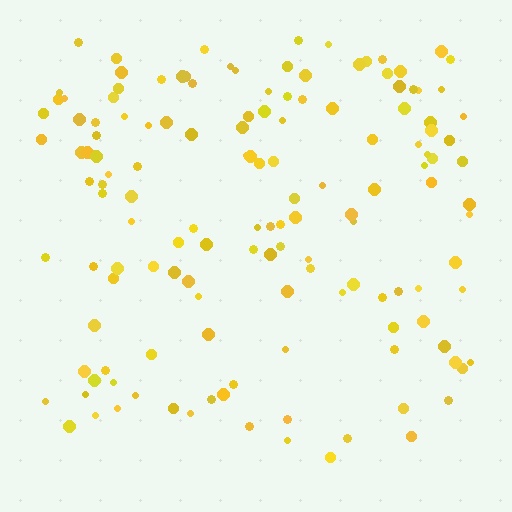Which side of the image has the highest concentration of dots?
The top.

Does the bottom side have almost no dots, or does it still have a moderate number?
Still a moderate number, just noticeably fewer than the top.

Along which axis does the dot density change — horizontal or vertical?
Vertical.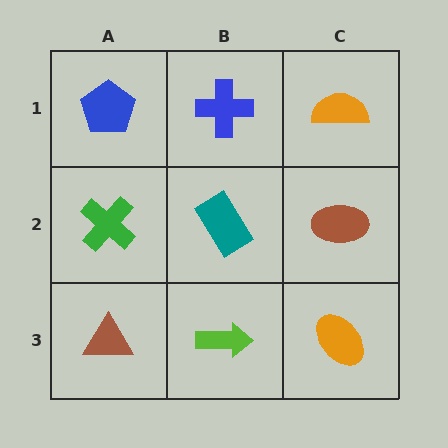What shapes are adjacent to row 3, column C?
A brown ellipse (row 2, column C), a lime arrow (row 3, column B).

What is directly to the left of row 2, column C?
A teal rectangle.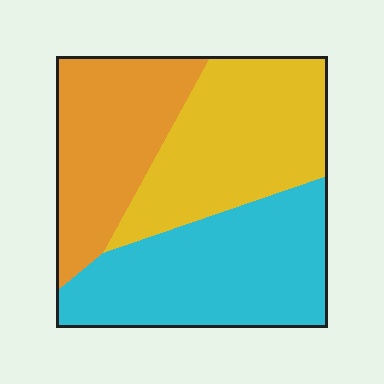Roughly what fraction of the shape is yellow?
Yellow takes up about one third (1/3) of the shape.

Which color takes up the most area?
Cyan, at roughly 40%.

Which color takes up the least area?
Orange, at roughly 30%.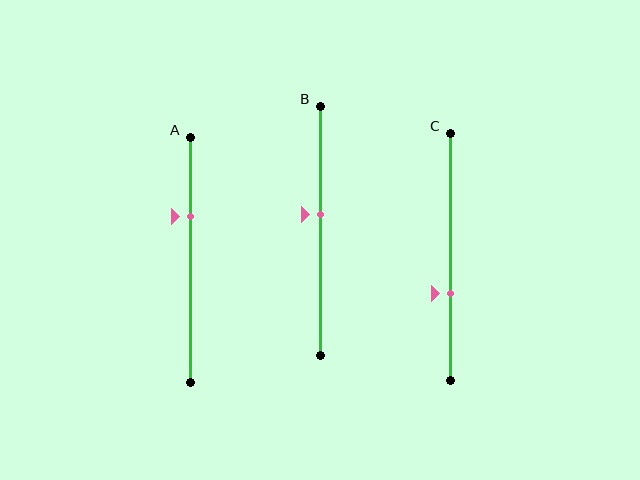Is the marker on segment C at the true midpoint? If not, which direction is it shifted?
No, the marker on segment C is shifted downward by about 15% of the segment length.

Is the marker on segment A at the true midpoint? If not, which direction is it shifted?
No, the marker on segment A is shifted upward by about 18% of the segment length.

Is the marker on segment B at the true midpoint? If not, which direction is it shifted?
No, the marker on segment B is shifted upward by about 6% of the segment length.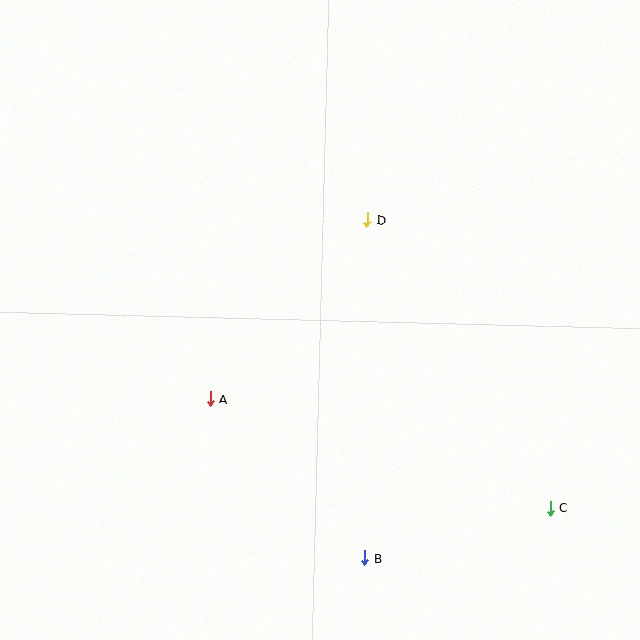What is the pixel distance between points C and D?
The distance between C and D is 341 pixels.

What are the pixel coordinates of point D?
Point D is at (367, 220).